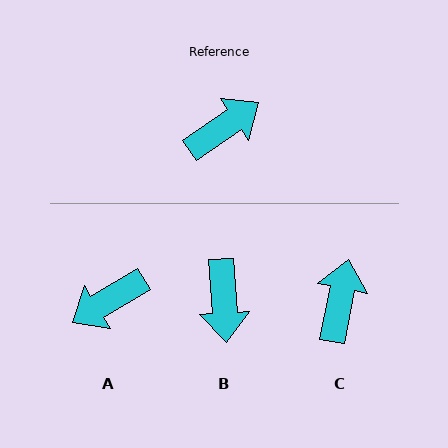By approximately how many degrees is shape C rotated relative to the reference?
Approximately 44 degrees counter-clockwise.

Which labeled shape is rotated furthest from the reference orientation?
A, about 177 degrees away.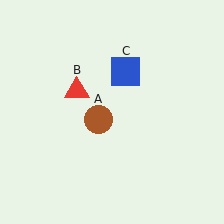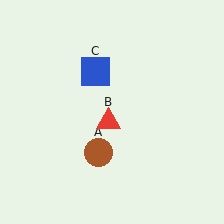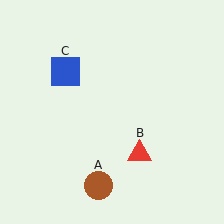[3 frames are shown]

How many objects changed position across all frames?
3 objects changed position: brown circle (object A), red triangle (object B), blue square (object C).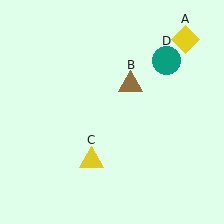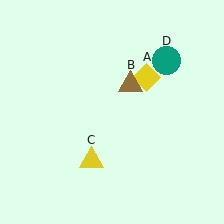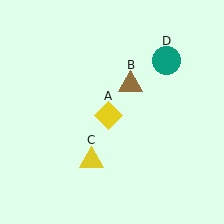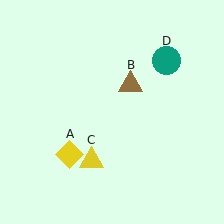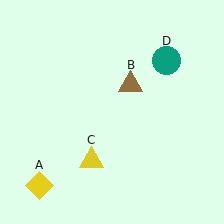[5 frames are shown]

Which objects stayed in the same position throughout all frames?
Brown triangle (object B) and yellow triangle (object C) and teal circle (object D) remained stationary.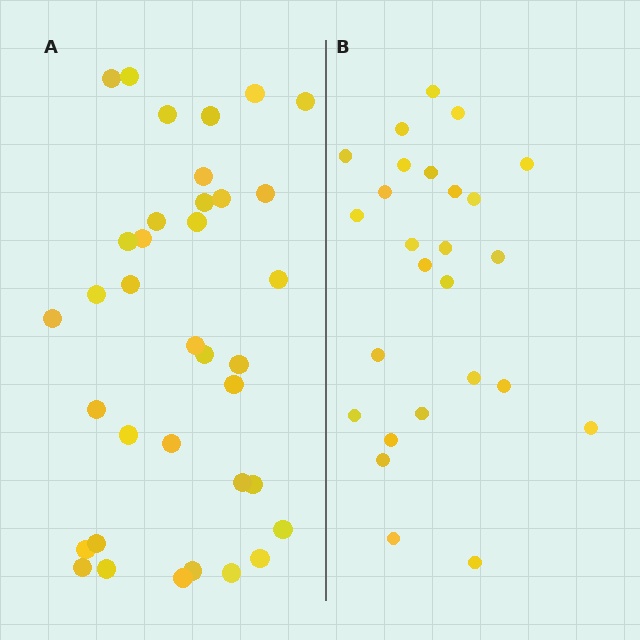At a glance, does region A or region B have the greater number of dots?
Region A (the left region) has more dots.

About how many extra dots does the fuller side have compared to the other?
Region A has roughly 10 or so more dots than region B.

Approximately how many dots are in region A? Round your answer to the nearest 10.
About 40 dots. (The exact count is 36, which rounds to 40.)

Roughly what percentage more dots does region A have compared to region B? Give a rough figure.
About 40% more.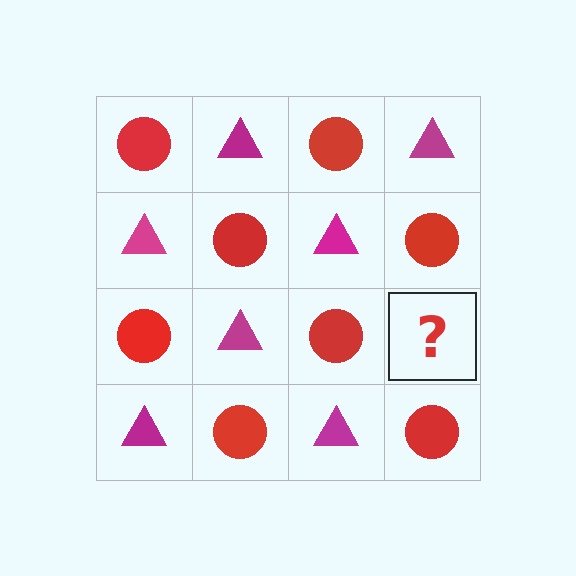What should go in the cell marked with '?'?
The missing cell should contain a magenta triangle.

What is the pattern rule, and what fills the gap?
The rule is that it alternates red circle and magenta triangle in a checkerboard pattern. The gap should be filled with a magenta triangle.